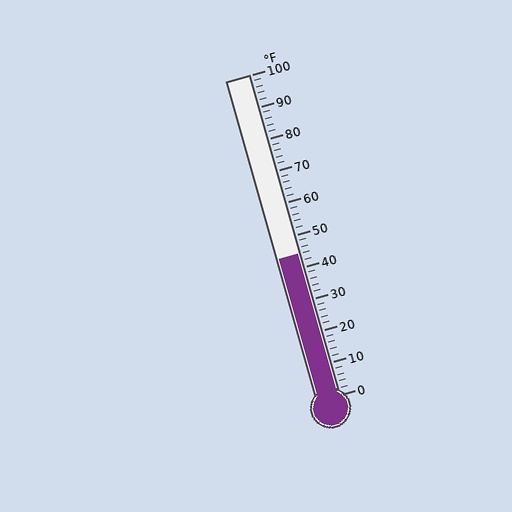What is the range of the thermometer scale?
The thermometer scale ranges from 0°F to 100°F.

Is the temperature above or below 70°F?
The temperature is below 70°F.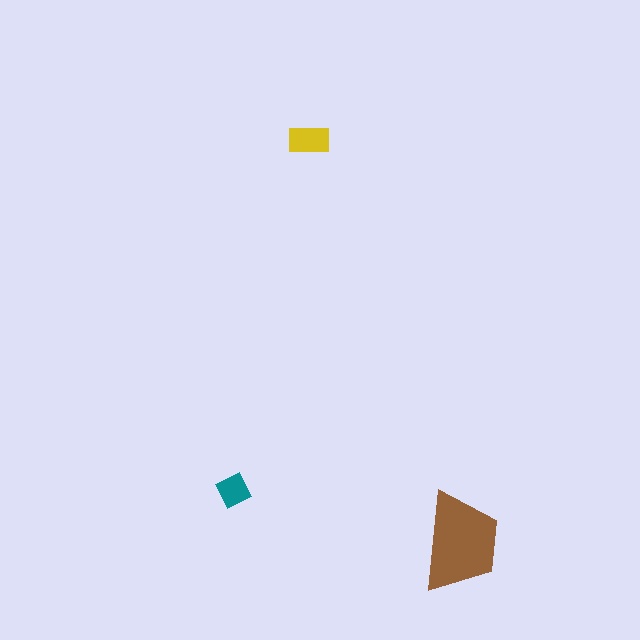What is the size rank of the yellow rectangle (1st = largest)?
2nd.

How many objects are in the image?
There are 3 objects in the image.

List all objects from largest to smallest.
The brown trapezoid, the yellow rectangle, the teal diamond.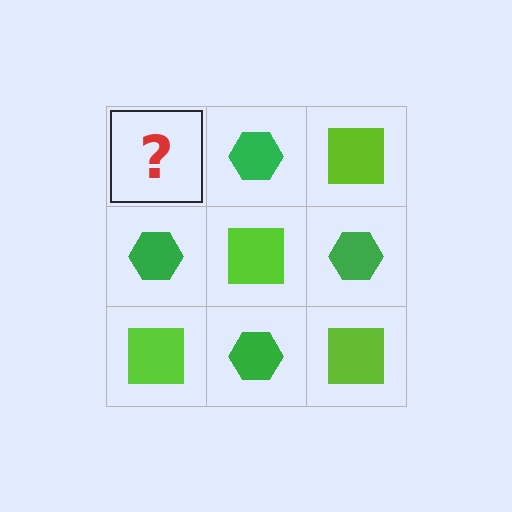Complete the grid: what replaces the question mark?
The question mark should be replaced with a lime square.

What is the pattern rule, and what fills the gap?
The rule is that it alternates lime square and green hexagon in a checkerboard pattern. The gap should be filled with a lime square.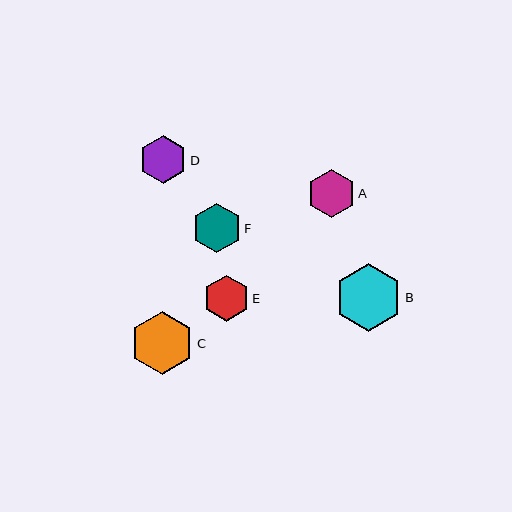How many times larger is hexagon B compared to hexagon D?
Hexagon B is approximately 1.4 times the size of hexagon D.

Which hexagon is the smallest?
Hexagon E is the smallest with a size of approximately 46 pixels.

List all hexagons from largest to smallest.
From largest to smallest: B, C, F, D, A, E.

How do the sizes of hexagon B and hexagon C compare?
Hexagon B and hexagon C are approximately the same size.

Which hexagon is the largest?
Hexagon B is the largest with a size of approximately 68 pixels.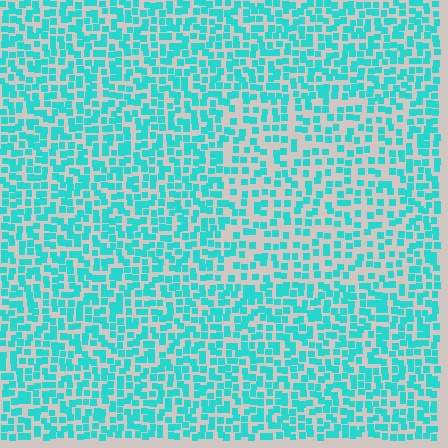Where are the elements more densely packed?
The elements are more densely packed outside the rectangle boundary.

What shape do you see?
I see a rectangle.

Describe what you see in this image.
The image contains small cyan elements arranged at two different densities. A rectangle-shaped region is visible where the elements are less densely packed than the surrounding area.